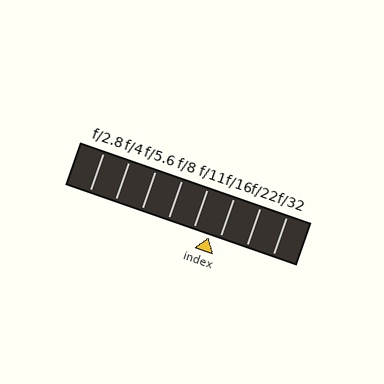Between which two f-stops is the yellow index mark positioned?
The index mark is between f/11 and f/16.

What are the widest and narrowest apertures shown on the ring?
The widest aperture shown is f/2.8 and the narrowest is f/32.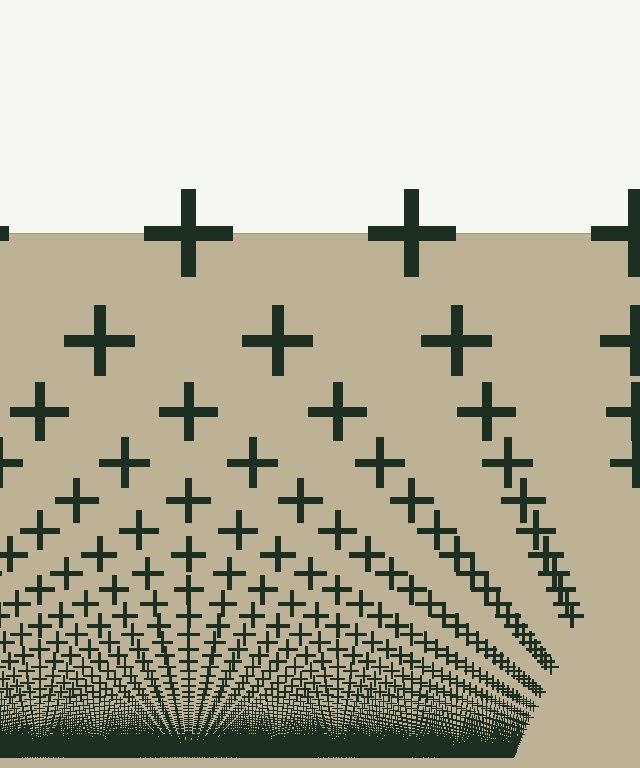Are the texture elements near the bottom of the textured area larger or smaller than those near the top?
Smaller. The gradient is inverted — elements near the bottom are smaller and denser.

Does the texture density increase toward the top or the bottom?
Density increases toward the bottom.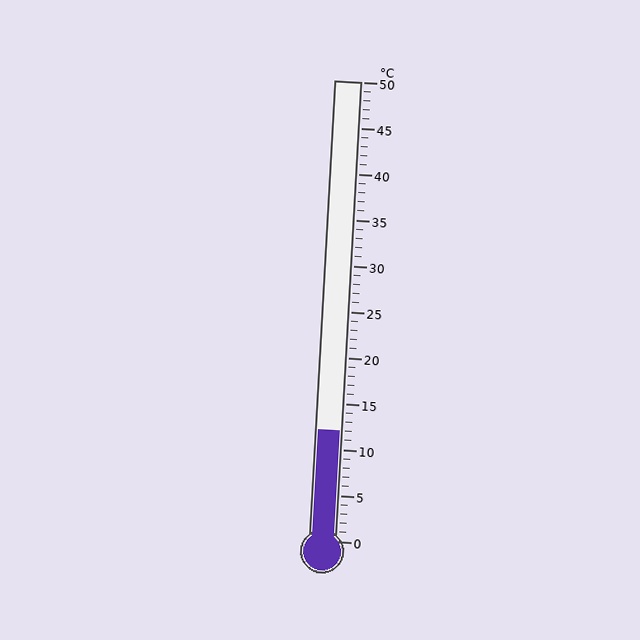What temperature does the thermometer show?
The thermometer shows approximately 12°C.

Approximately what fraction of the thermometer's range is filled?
The thermometer is filled to approximately 25% of its range.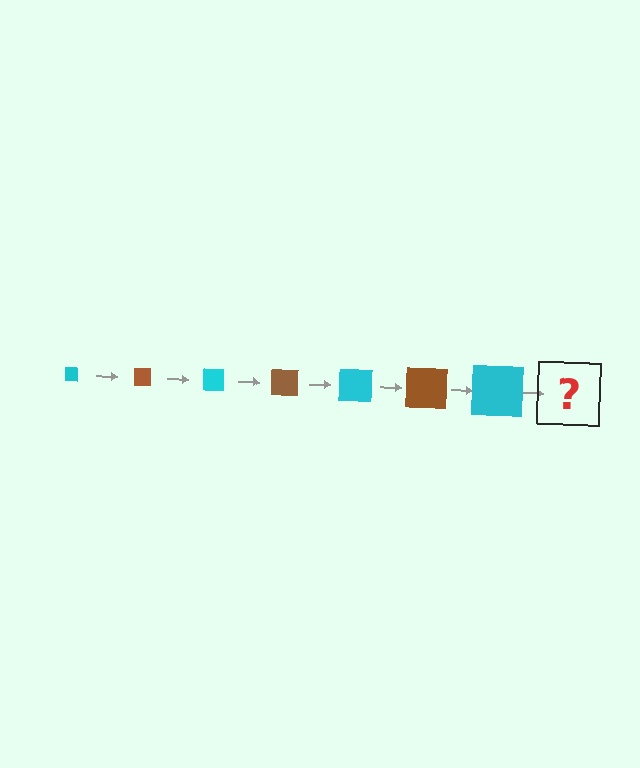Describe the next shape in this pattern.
It should be a brown square, larger than the previous one.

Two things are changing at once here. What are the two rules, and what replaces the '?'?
The two rules are that the square grows larger each step and the color cycles through cyan and brown. The '?' should be a brown square, larger than the previous one.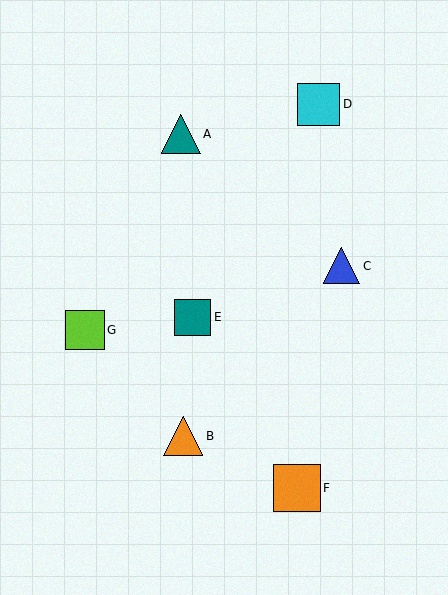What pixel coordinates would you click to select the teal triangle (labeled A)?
Click at (181, 134) to select the teal triangle A.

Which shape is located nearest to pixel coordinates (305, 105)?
The cyan square (labeled D) at (319, 104) is nearest to that location.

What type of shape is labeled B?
Shape B is an orange triangle.